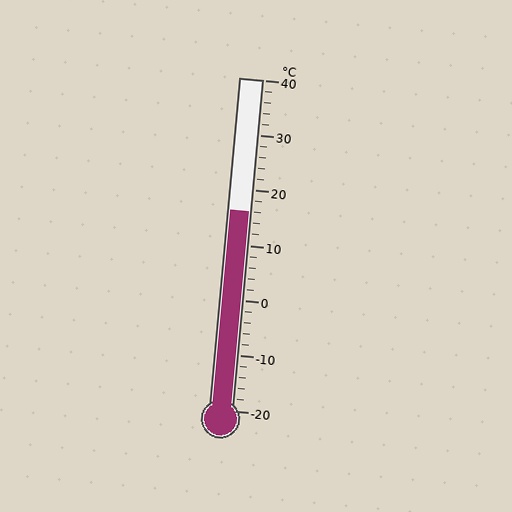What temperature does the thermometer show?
The thermometer shows approximately 16°C.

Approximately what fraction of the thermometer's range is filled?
The thermometer is filled to approximately 60% of its range.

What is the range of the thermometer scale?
The thermometer scale ranges from -20°C to 40°C.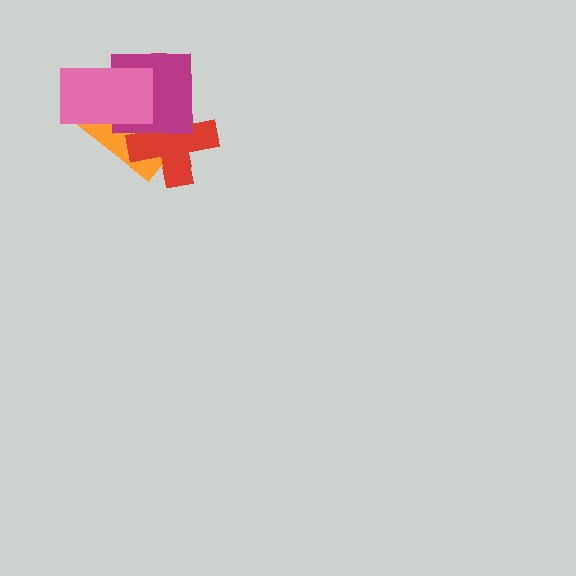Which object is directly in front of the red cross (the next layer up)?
The magenta square is directly in front of the red cross.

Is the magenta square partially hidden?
Yes, it is partially covered by another shape.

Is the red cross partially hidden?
Yes, it is partially covered by another shape.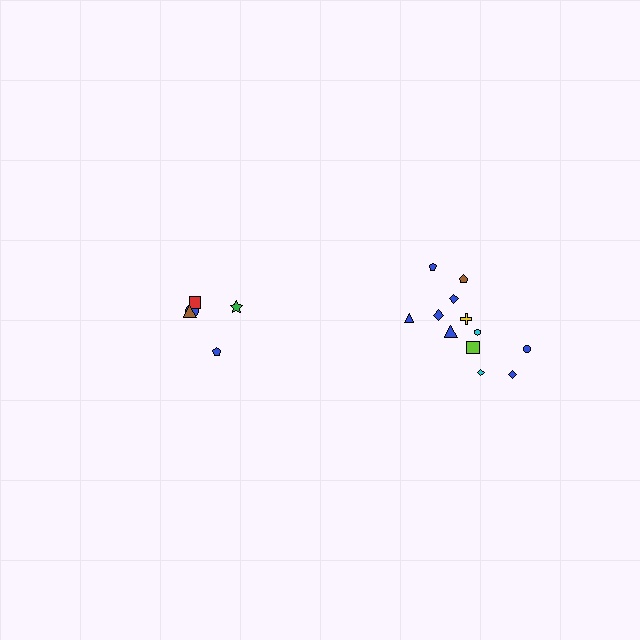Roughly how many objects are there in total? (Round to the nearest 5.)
Roughly 15 objects in total.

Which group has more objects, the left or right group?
The right group.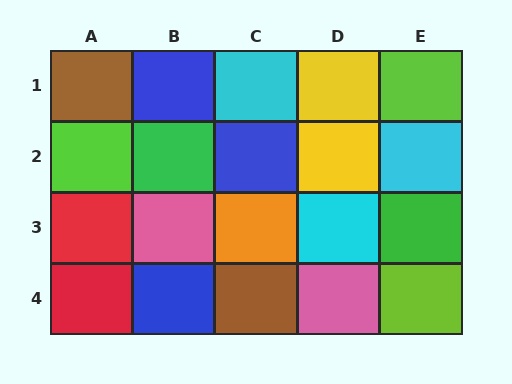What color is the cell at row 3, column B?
Pink.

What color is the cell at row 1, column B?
Blue.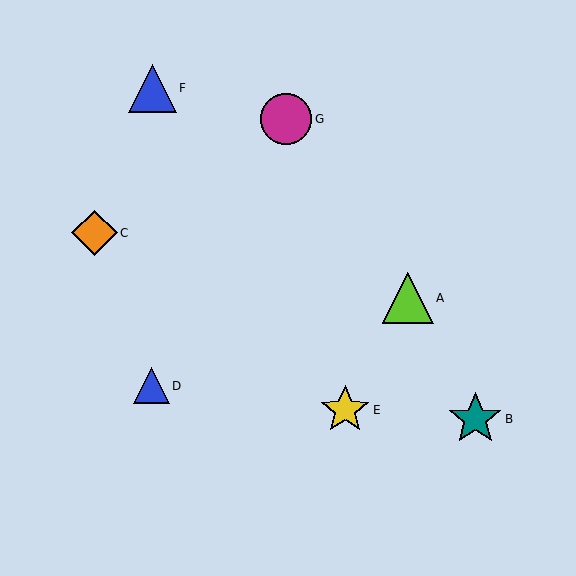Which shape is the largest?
The teal star (labeled B) is the largest.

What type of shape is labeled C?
Shape C is an orange diamond.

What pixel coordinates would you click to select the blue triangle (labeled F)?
Click at (152, 88) to select the blue triangle F.